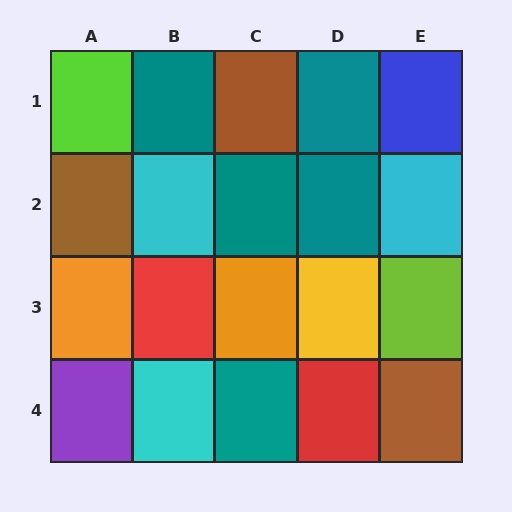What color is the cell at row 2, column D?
Teal.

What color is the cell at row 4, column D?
Red.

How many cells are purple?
1 cell is purple.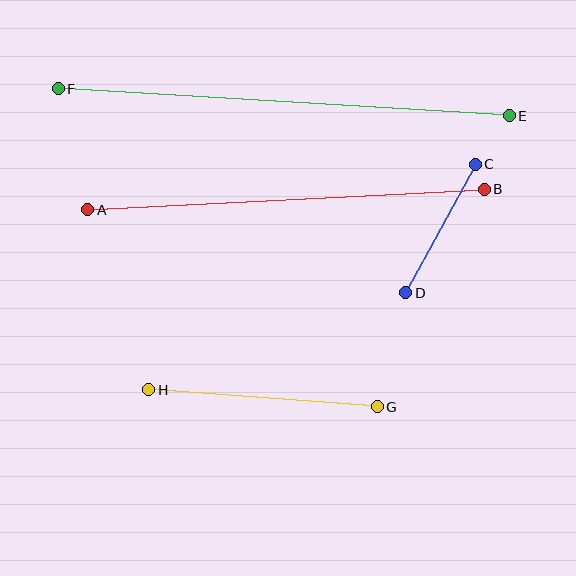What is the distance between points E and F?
The distance is approximately 452 pixels.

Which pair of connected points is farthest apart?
Points E and F are farthest apart.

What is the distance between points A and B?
The distance is approximately 397 pixels.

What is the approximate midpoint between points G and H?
The midpoint is at approximately (263, 398) pixels.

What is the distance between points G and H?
The distance is approximately 229 pixels.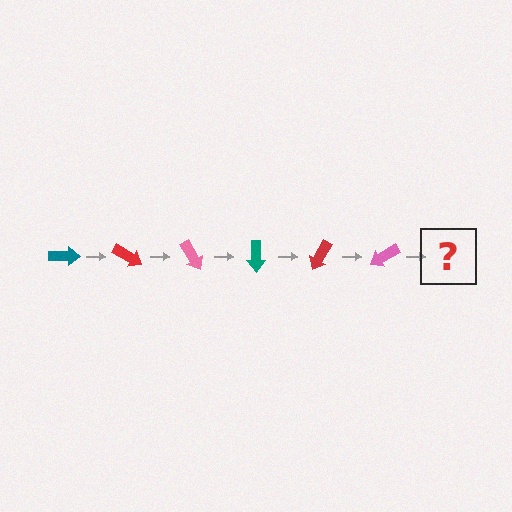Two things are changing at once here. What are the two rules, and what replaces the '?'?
The two rules are that it rotates 30 degrees each step and the color cycles through teal, red, and pink. The '?' should be a teal arrow, rotated 180 degrees from the start.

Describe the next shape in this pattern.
It should be a teal arrow, rotated 180 degrees from the start.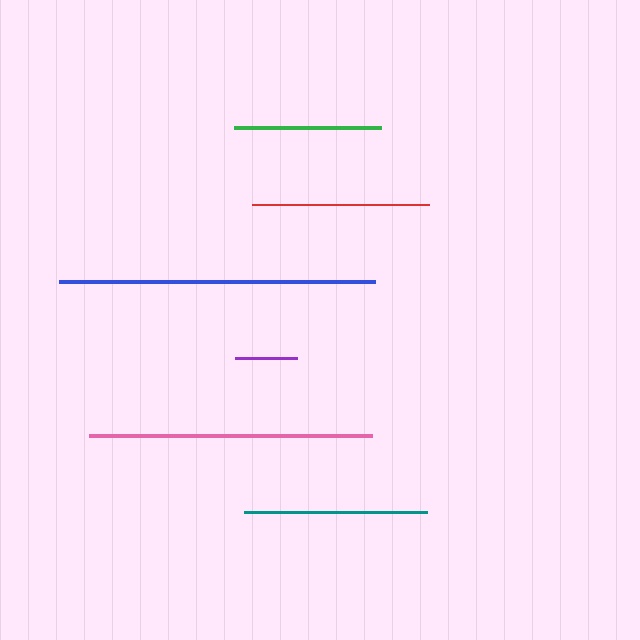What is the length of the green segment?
The green segment is approximately 147 pixels long.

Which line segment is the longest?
The blue line is the longest at approximately 316 pixels.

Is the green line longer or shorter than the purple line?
The green line is longer than the purple line.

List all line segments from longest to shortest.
From longest to shortest: blue, pink, teal, red, green, purple.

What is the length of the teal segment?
The teal segment is approximately 183 pixels long.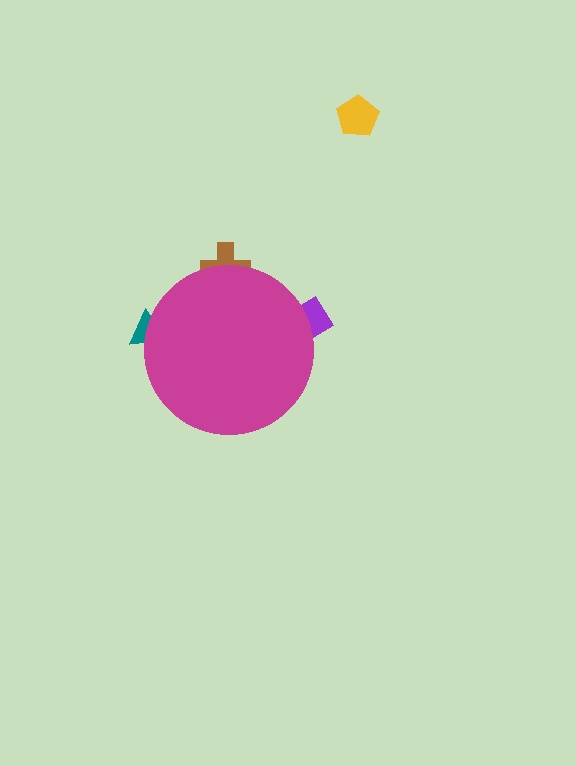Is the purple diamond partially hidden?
Yes, the purple diamond is partially hidden behind the magenta circle.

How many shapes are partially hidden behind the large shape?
3 shapes are partially hidden.